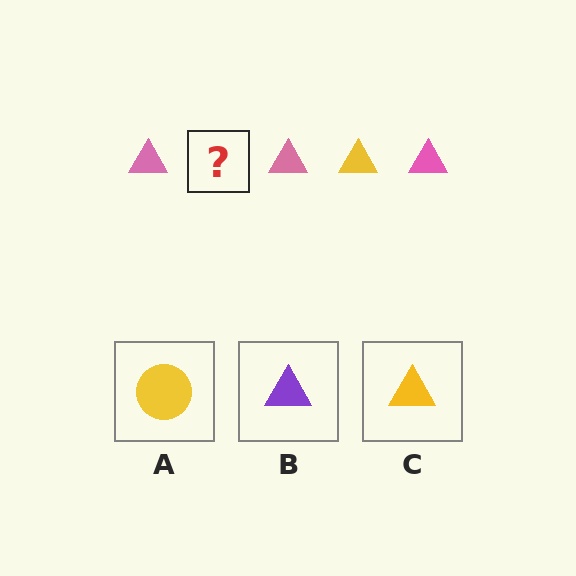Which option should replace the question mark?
Option C.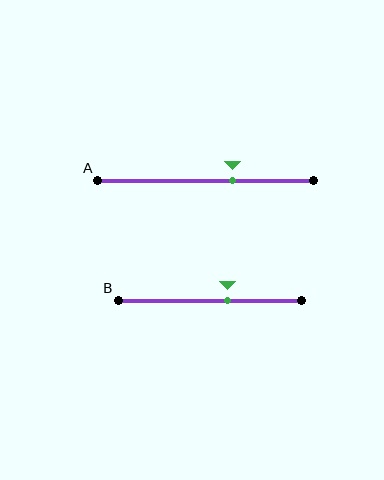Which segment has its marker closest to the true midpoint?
Segment B has its marker closest to the true midpoint.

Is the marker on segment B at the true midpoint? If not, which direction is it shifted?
No, the marker on segment B is shifted to the right by about 10% of the segment length.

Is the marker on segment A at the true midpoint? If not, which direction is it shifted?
No, the marker on segment A is shifted to the right by about 12% of the segment length.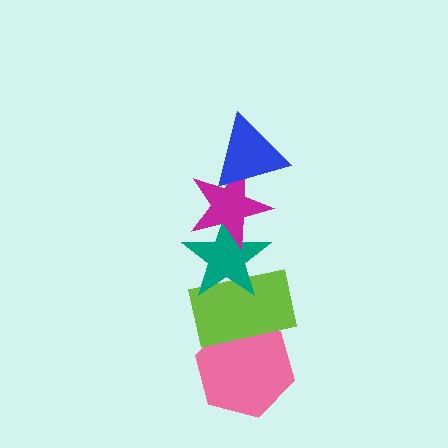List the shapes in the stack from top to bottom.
From top to bottom: the blue triangle, the magenta star, the teal star, the lime rectangle, the pink hexagon.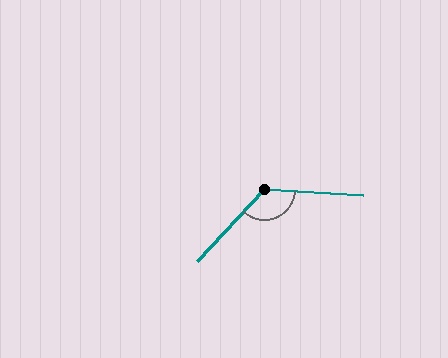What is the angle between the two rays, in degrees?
Approximately 129 degrees.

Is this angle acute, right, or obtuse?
It is obtuse.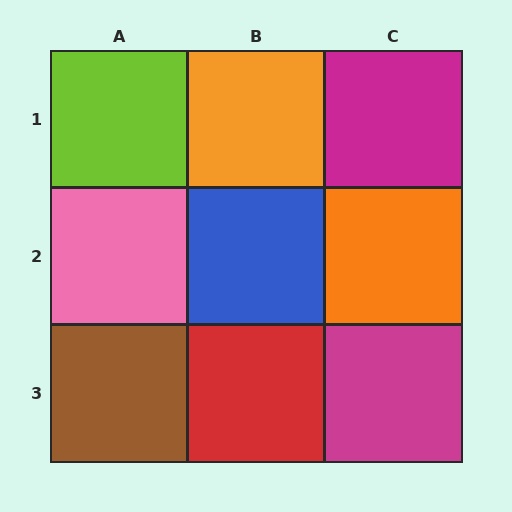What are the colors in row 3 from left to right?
Brown, red, magenta.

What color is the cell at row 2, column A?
Pink.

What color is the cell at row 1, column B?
Orange.